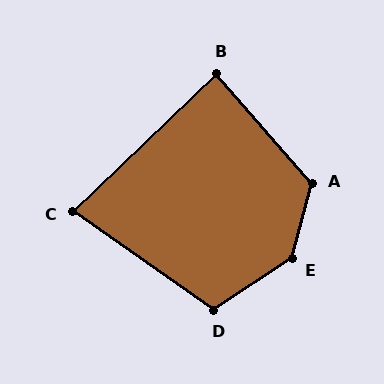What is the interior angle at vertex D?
Approximately 111 degrees (obtuse).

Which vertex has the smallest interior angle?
C, at approximately 79 degrees.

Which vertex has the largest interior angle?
E, at approximately 138 degrees.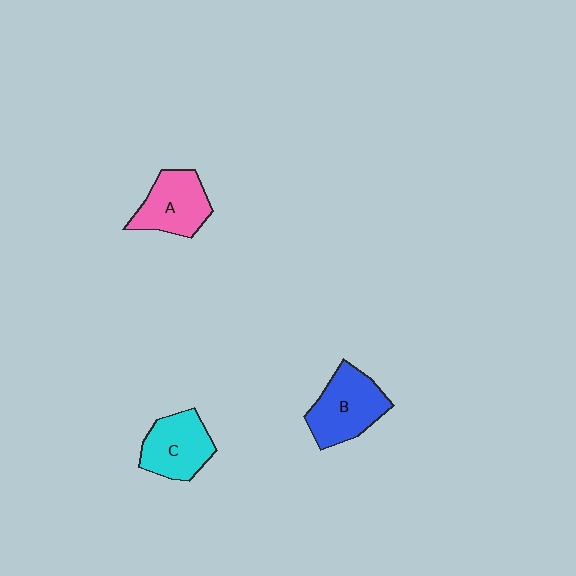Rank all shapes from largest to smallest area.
From largest to smallest: B (blue), C (cyan), A (pink).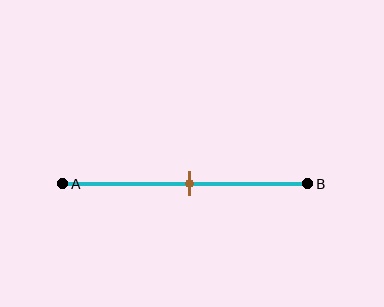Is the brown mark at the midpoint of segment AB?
Yes, the mark is approximately at the midpoint.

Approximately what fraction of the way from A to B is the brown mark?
The brown mark is approximately 50% of the way from A to B.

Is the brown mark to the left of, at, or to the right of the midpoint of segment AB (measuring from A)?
The brown mark is approximately at the midpoint of segment AB.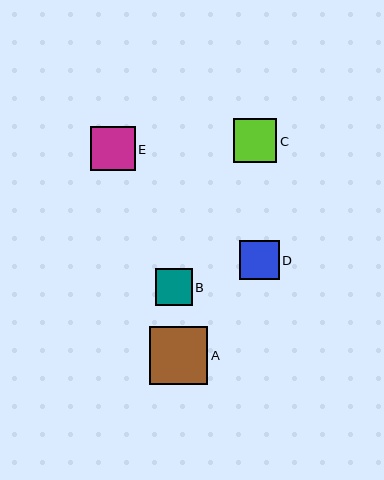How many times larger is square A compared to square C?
Square A is approximately 1.3 times the size of square C.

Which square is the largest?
Square A is the largest with a size of approximately 58 pixels.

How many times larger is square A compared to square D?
Square A is approximately 1.5 times the size of square D.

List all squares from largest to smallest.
From largest to smallest: A, E, C, D, B.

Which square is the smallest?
Square B is the smallest with a size of approximately 37 pixels.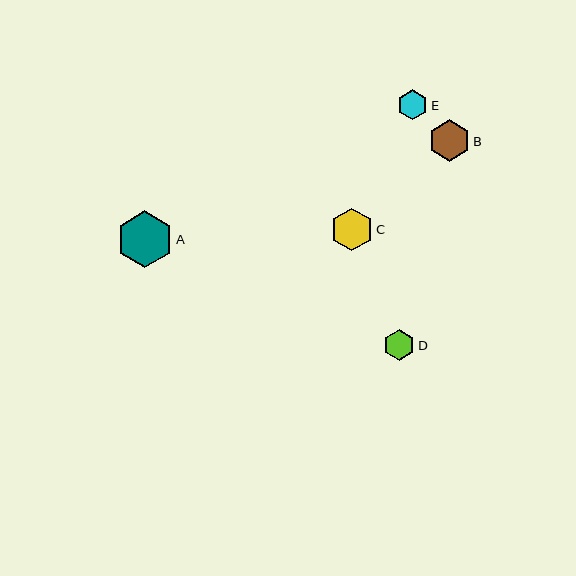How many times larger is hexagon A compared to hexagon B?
Hexagon A is approximately 1.4 times the size of hexagon B.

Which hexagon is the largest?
Hexagon A is the largest with a size of approximately 57 pixels.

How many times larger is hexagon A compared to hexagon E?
Hexagon A is approximately 1.9 times the size of hexagon E.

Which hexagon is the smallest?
Hexagon E is the smallest with a size of approximately 30 pixels.